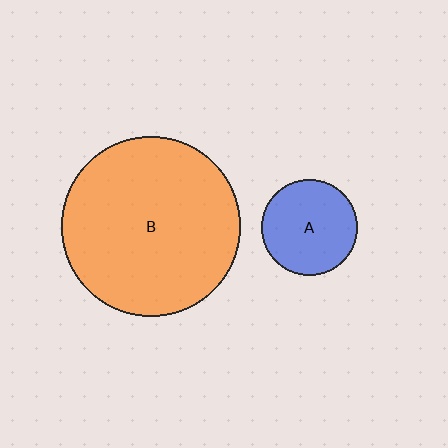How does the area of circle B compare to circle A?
Approximately 3.5 times.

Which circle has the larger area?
Circle B (orange).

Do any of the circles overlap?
No, none of the circles overlap.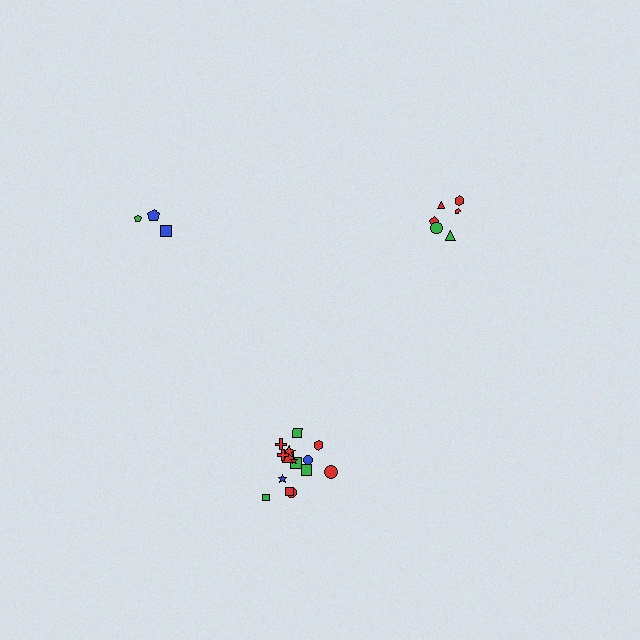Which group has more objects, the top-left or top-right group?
The top-right group.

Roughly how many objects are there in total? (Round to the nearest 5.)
Roughly 25 objects in total.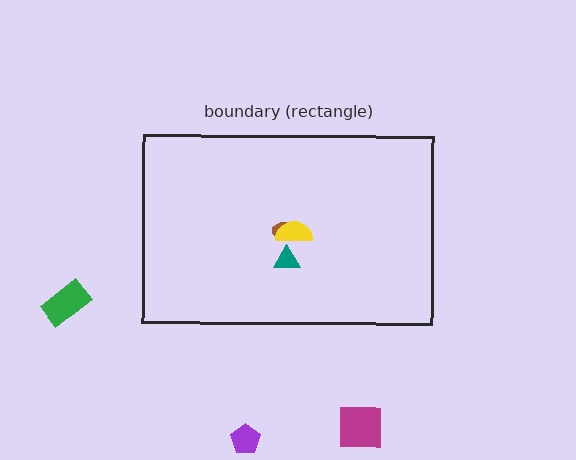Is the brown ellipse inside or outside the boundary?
Inside.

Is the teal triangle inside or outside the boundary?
Inside.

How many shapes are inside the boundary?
3 inside, 3 outside.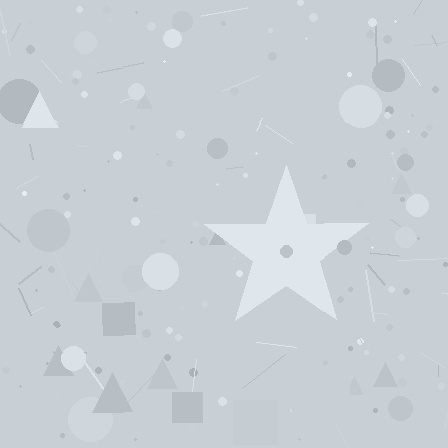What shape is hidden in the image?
A star is hidden in the image.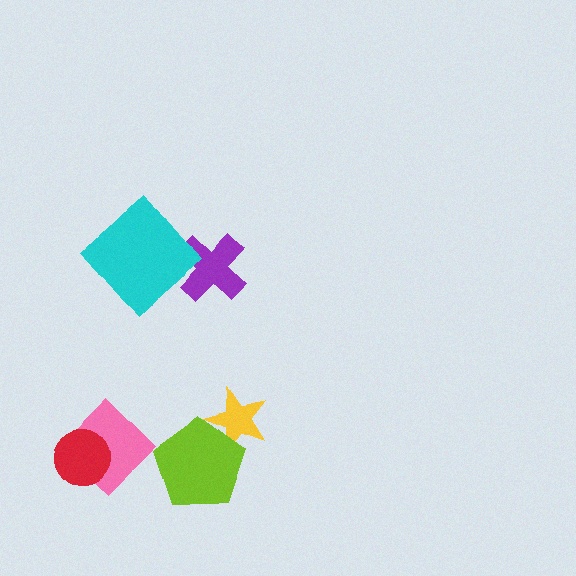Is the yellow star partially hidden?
Yes, it is partially covered by another shape.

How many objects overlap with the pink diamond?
1 object overlaps with the pink diamond.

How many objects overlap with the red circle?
1 object overlaps with the red circle.